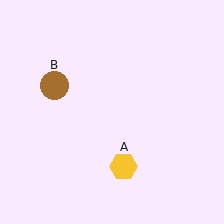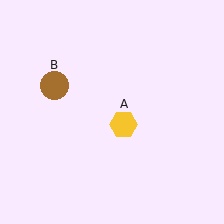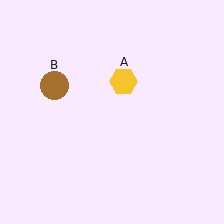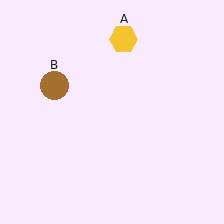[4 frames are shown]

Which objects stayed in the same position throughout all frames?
Brown circle (object B) remained stationary.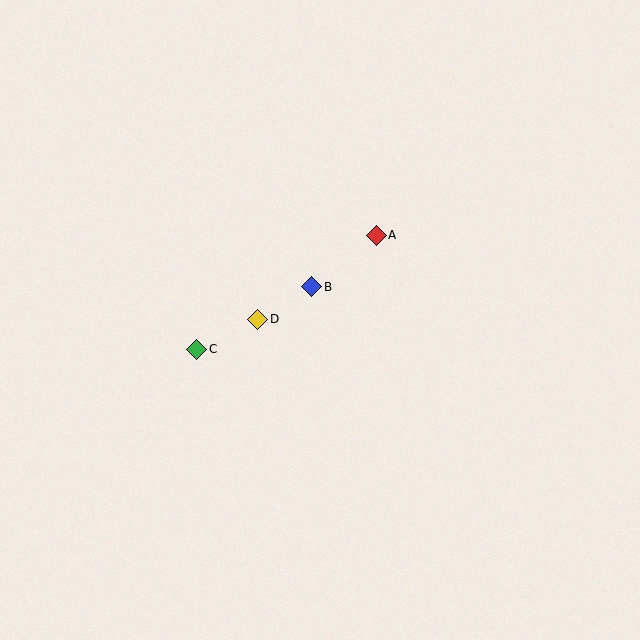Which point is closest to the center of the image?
Point B at (312, 287) is closest to the center.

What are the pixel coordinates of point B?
Point B is at (312, 287).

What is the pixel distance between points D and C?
The distance between D and C is 68 pixels.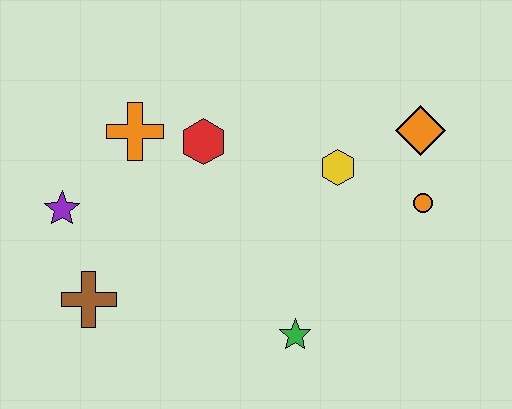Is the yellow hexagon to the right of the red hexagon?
Yes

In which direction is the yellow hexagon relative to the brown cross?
The yellow hexagon is to the right of the brown cross.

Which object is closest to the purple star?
The brown cross is closest to the purple star.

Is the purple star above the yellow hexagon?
No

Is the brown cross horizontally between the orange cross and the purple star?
Yes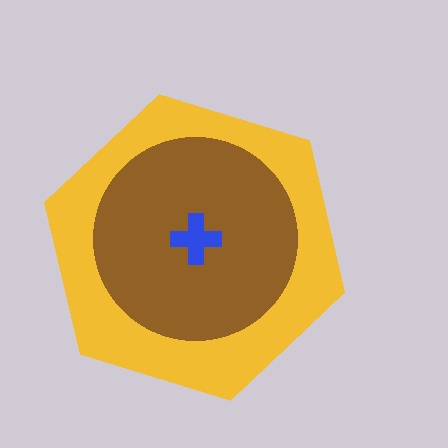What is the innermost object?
The blue cross.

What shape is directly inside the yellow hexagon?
The brown circle.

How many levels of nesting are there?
3.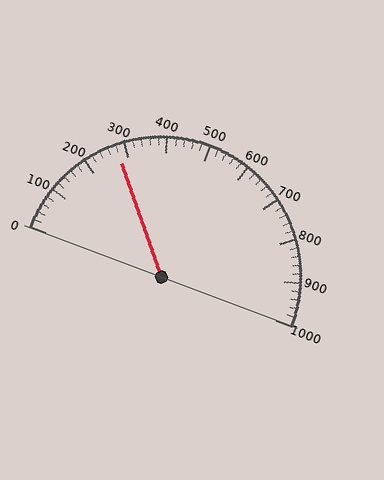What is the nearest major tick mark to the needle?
The nearest major tick mark is 300.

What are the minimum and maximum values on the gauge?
The gauge ranges from 0 to 1000.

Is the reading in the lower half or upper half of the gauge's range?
The reading is in the lower half of the range (0 to 1000).